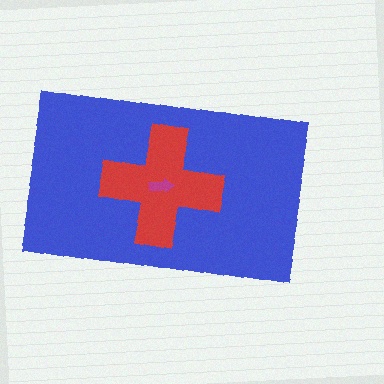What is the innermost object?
The magenta arrow.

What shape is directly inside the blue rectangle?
The red cross.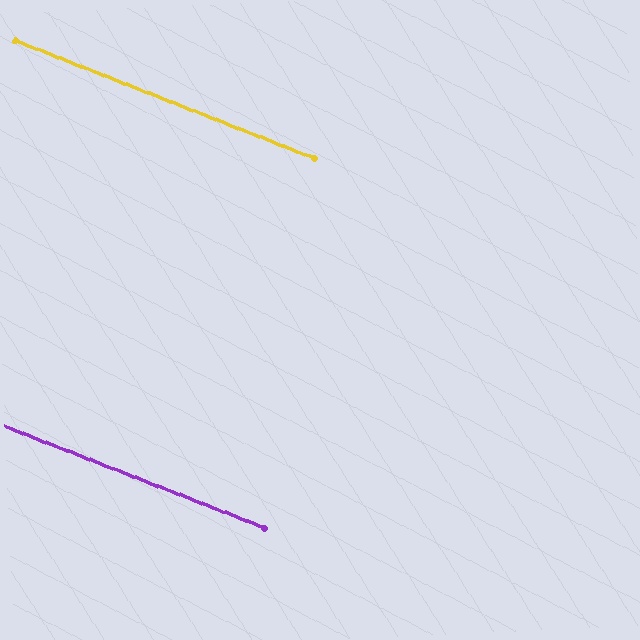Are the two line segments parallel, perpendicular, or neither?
Parallel — their directions differ by only 0.3°.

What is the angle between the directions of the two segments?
Approximately 0 degrees.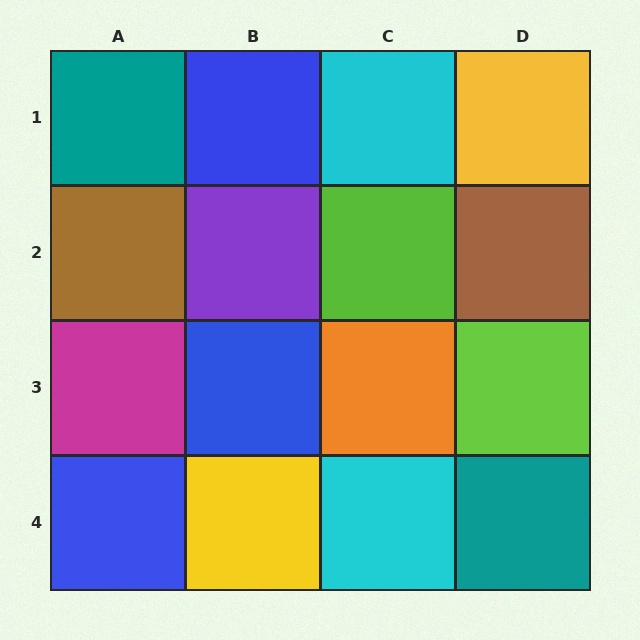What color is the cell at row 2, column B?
Purple.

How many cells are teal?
2 cells are teal.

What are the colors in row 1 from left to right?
Teal, blue, cyan, yellow.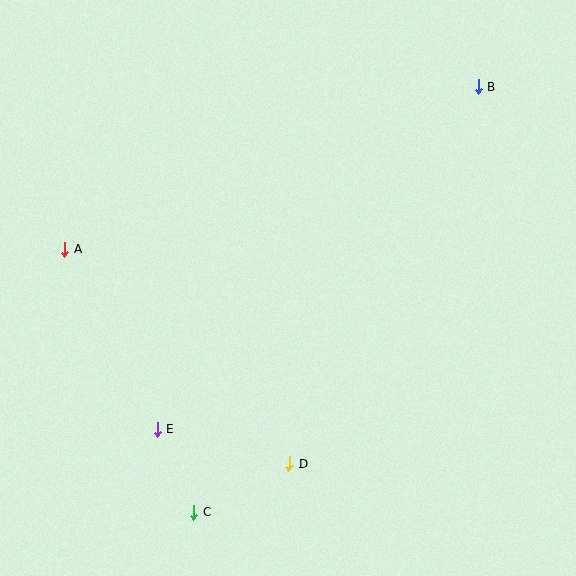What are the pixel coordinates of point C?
Point C is at (194, 512).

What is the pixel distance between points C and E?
The distance between C and E is 91 pixels.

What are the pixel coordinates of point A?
Point A is at (65, 249).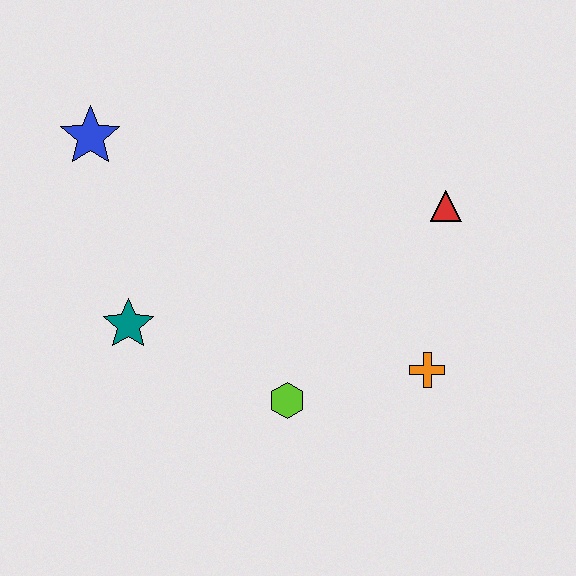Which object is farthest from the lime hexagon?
The blue star is farthest from the lime hexagon.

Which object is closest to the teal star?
The lime hexagon is closest to the teal star.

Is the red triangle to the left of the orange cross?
No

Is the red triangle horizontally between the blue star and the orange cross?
No